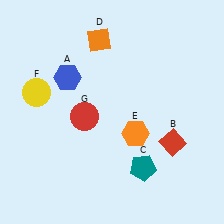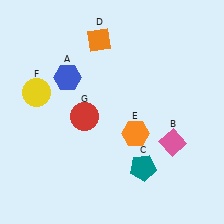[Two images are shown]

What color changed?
The diamond (B) changed from red in Image 1 to pink in Image 2.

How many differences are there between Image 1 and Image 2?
There is 1 difference between the two images.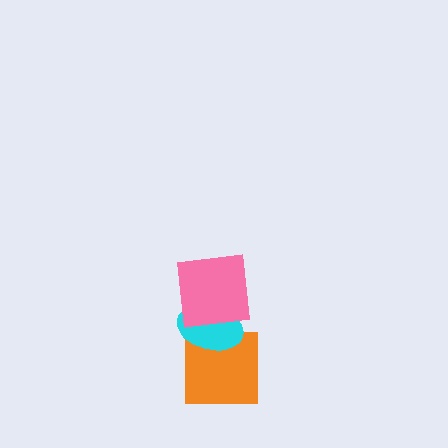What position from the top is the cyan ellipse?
The cyan ellipse is 2nd from the top.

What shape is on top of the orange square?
The cyan ellipse is on top of the orange square.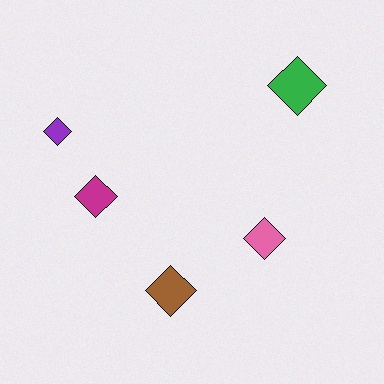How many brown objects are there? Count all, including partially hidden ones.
There is 1 brown object.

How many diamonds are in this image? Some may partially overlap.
There are 5 diamonds.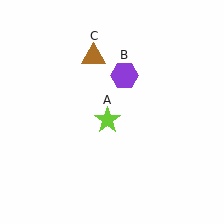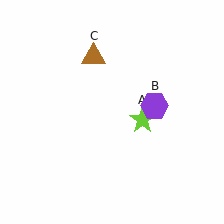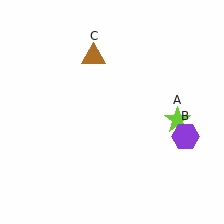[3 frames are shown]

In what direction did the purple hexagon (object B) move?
The purple hexagon (object B) moved down and to the right.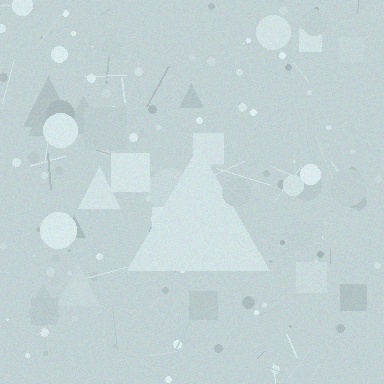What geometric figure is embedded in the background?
A triangle is embedded in the background.